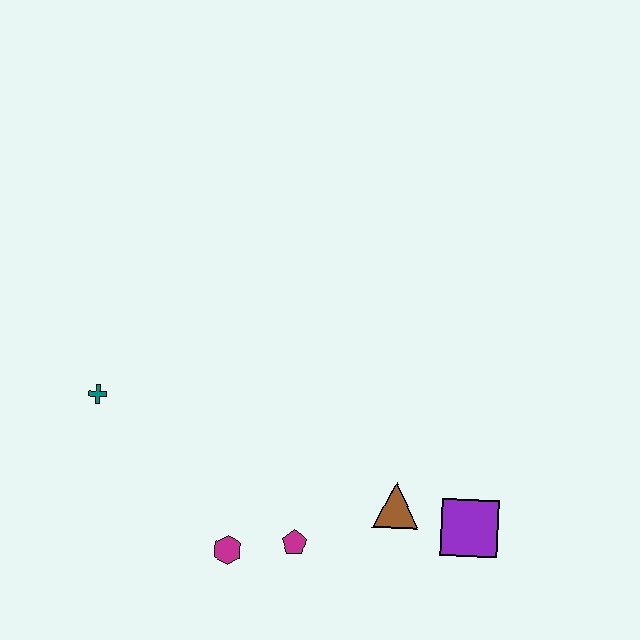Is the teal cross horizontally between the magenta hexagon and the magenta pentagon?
No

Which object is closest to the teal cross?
The magenta hexagon is closest to the teal cross.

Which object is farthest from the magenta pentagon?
The teal cross is farthest from the magenta pentagon.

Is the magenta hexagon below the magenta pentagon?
Yes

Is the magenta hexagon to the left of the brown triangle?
Yes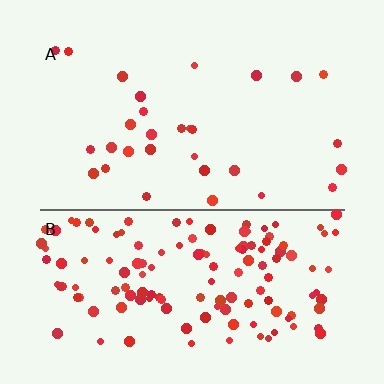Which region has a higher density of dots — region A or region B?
B (the bottom).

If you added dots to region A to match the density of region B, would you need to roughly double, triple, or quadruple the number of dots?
Approximately quadruple.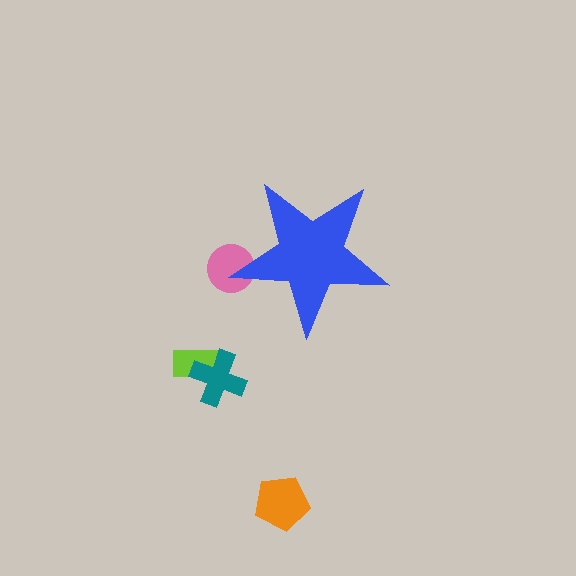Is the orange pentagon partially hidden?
No, the orange pentagon is fully visible.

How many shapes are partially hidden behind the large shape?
1 shape is partially hidden.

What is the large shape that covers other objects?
A blue star.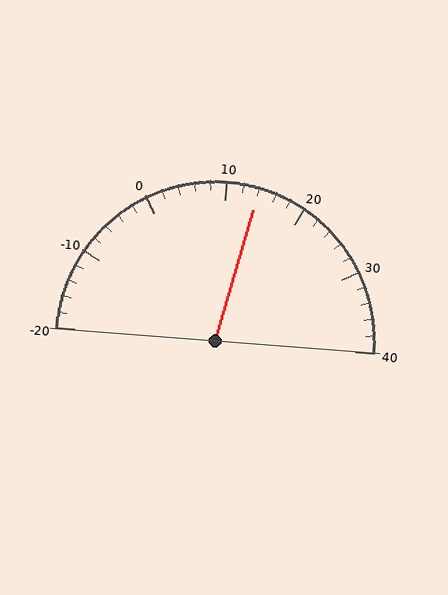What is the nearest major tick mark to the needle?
The nearest major tick mark is 10.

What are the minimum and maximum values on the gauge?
The gauge ranges from -20 to 40.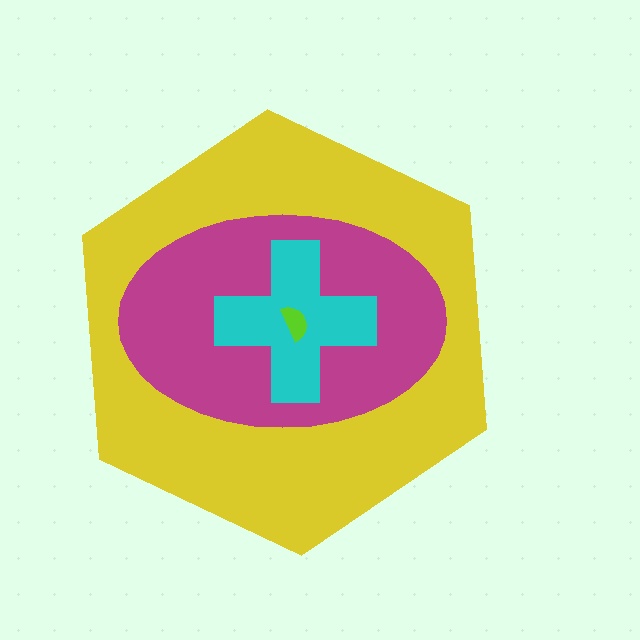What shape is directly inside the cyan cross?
The lime semicircle.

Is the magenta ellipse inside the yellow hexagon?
Yes.